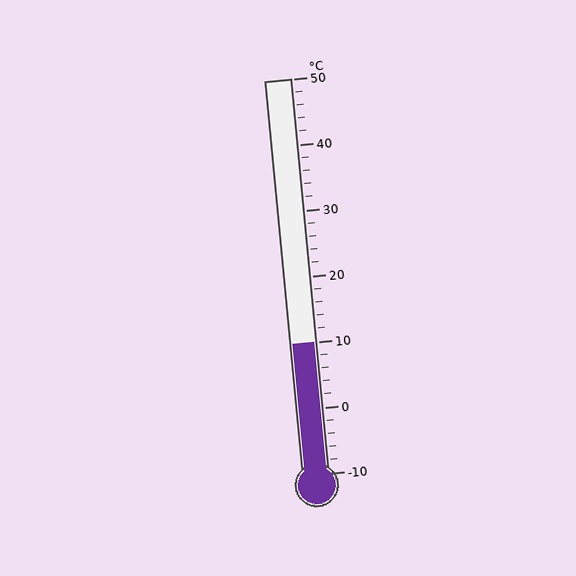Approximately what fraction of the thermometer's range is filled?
The thermometer is filled to approximately 35% of its range.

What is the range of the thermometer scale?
The thermometer scale ranges from -10°C to 50°C.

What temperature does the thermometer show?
The thermometer shows approximately 10°C.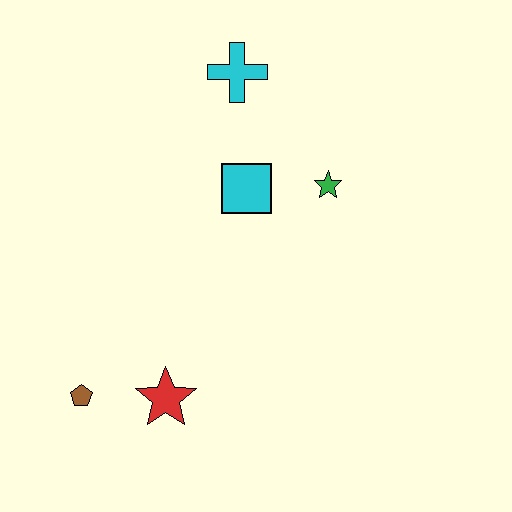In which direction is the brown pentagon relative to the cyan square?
The brown pentagon is below the cyan square.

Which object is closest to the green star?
The cyan square is closest to the green star.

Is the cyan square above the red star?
Yes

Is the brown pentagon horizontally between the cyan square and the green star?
No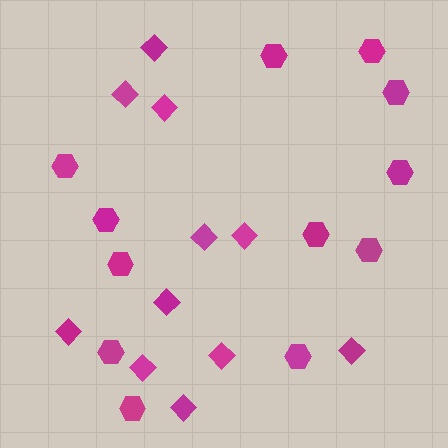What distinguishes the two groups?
There are 2 groups: one group of diamonds (11) and one group of hexagons (12).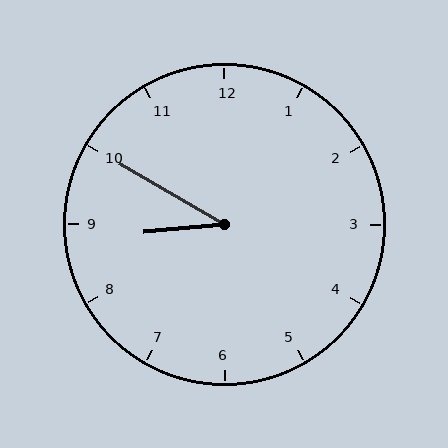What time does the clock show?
8:50.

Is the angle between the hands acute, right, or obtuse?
It is acute.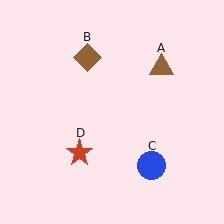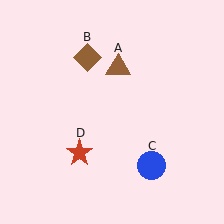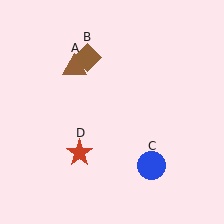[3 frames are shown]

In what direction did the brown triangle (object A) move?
The brown triangle (object A) moved left.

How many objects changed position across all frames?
1 object changed position: brown triangle (object A).